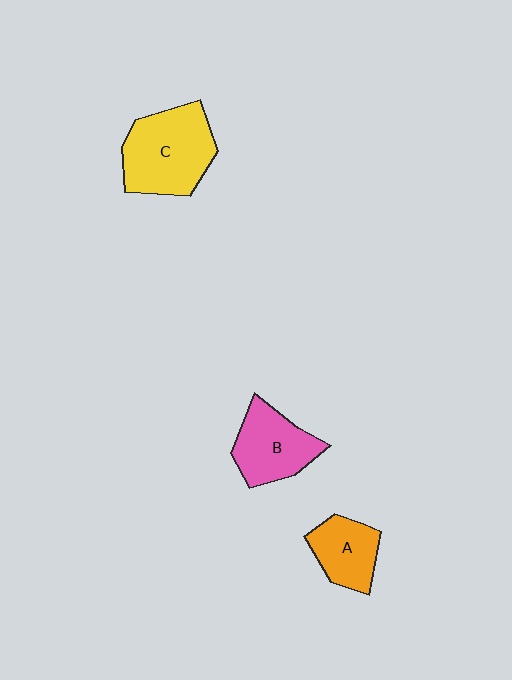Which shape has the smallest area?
Shape A (orange).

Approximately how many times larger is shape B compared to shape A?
Approximately 1.3 times.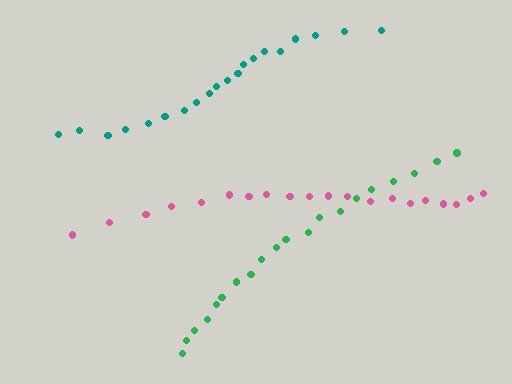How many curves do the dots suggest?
There are 3 distinct paths.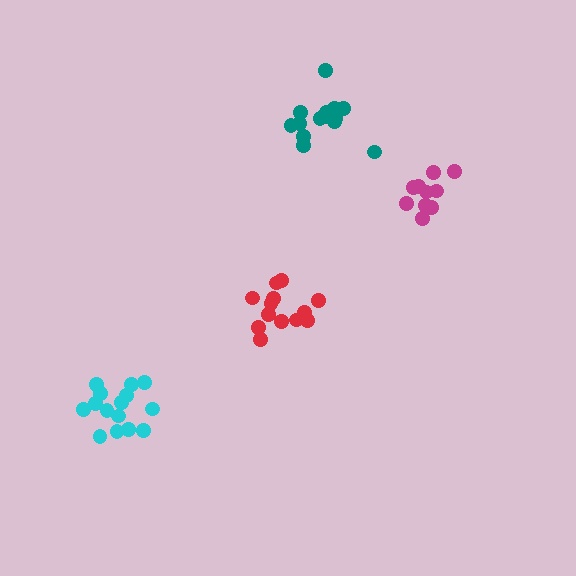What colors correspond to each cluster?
The clusters are colored: cyan, red, magenta, teal.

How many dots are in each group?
Group 1: 15 dots, Group 2: 13 dots, Group 3: 10 dots, Group 4: 14 dots (52 total).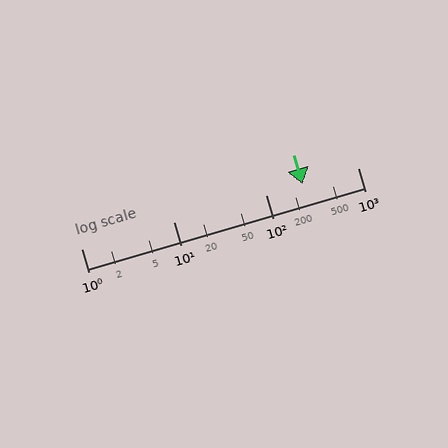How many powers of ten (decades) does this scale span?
The scale spans 3 decades, from 1 to 1000.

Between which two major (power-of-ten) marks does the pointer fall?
The pointer is between 100 and 1000.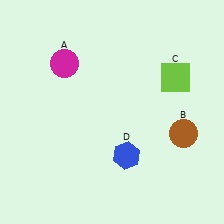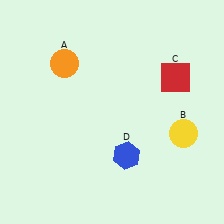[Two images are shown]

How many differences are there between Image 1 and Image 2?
There are 3 differences between the two images.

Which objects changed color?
A changed from magenta to orange. B changed from brown to yellow. C changed from lime to red.